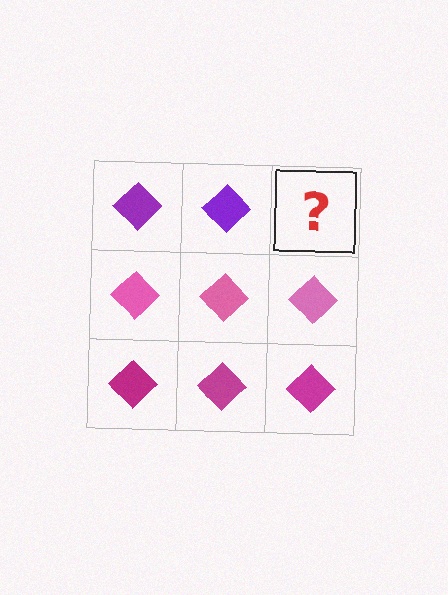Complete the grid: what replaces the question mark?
The question mark should be replaced with a purple diamond.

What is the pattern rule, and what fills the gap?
The rule is that each row has a consistent color. The gap should be filled with a purple diamond.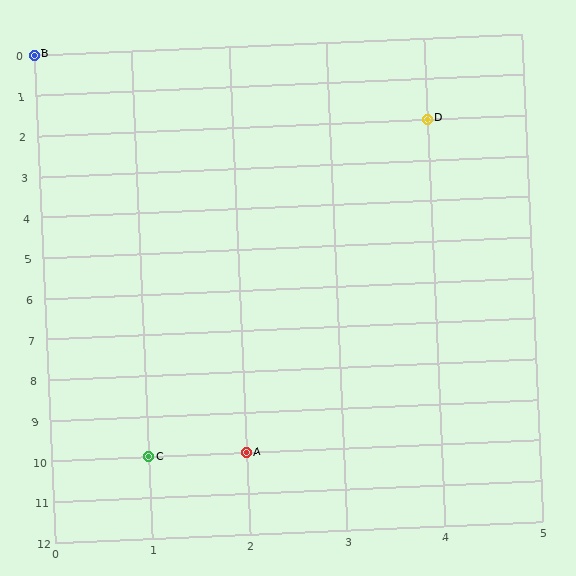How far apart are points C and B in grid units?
Points C and B are 1 column and 10 rows apart (about 10.0 grid units diagonally).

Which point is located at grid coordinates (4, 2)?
Point D is at (4, 2).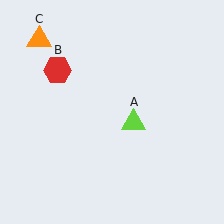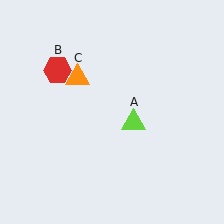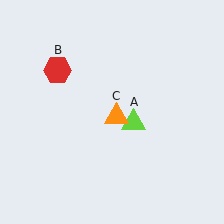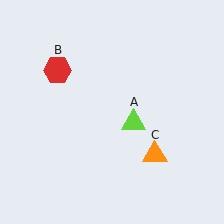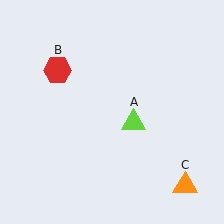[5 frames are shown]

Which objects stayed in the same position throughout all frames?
Lime triangle (object A) and red hexagon (object B) remained stationary.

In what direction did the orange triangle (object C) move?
The orange triangle (object C) moved down and to the right.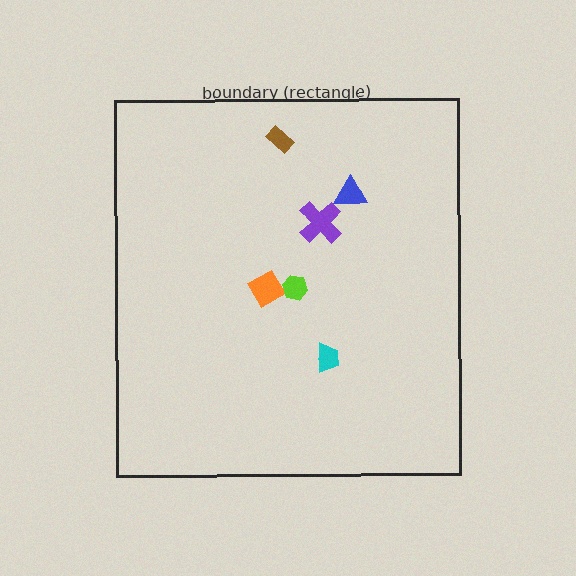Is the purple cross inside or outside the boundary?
Inside.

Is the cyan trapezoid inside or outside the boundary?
Inside.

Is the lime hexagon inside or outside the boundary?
Inside.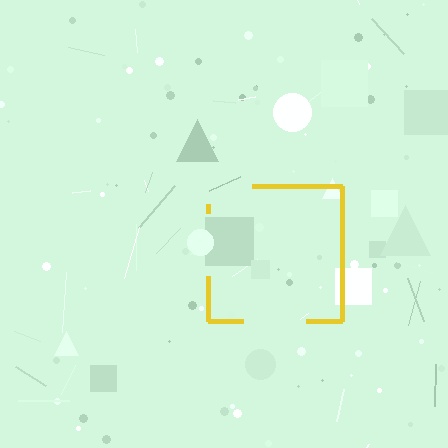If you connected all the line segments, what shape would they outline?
They would outline a square.